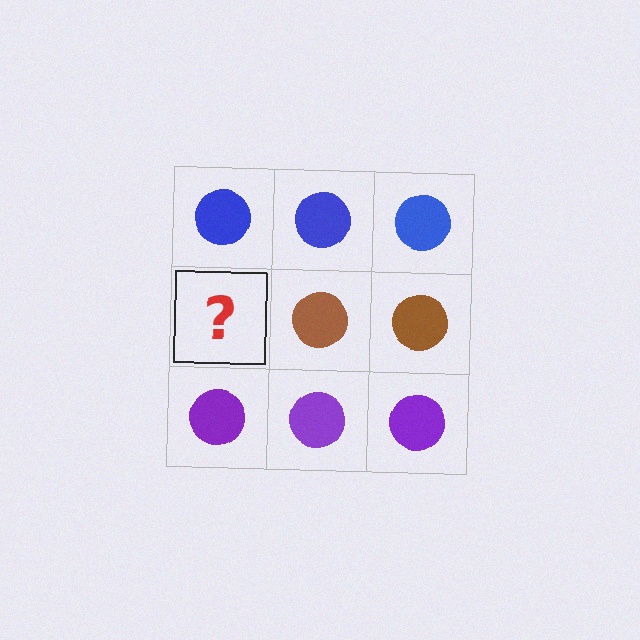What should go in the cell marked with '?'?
The missing cell should contain a brown circle.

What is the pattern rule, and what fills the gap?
The rule is that each row has a consistent color. The gap should be filled with a brown circle.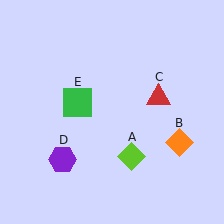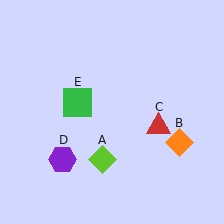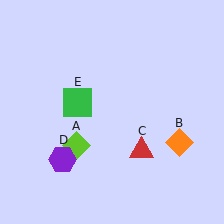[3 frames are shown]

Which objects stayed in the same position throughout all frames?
Orange diamond (object B) and purple hexagon (object D) and green square (object E) remained stationary.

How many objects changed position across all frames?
2 objects changed position: lime diamond (object A), red triangle (object C).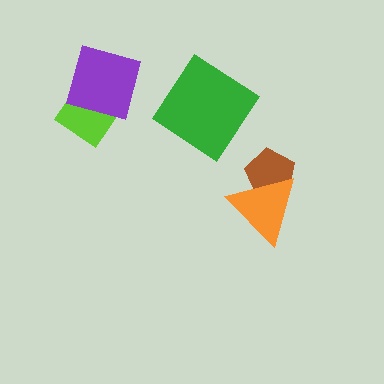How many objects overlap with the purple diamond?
1 object overlaps with the purple diamond.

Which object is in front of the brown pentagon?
The orange triangle is in front of the brown pentagon.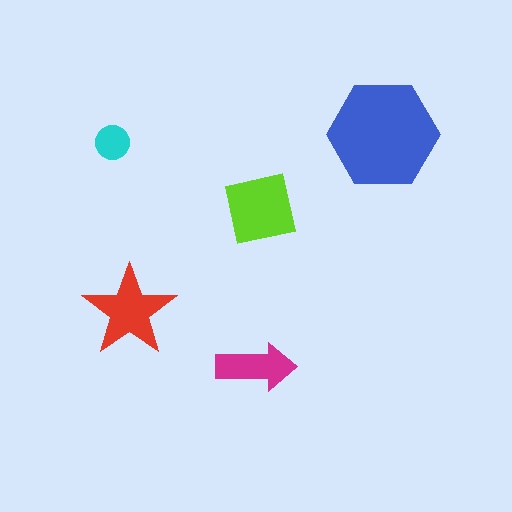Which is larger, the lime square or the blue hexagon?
The blue hexagon.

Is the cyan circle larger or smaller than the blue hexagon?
Smaller.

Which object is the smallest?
The cyan circle.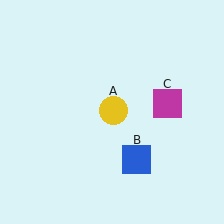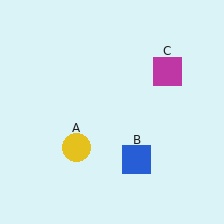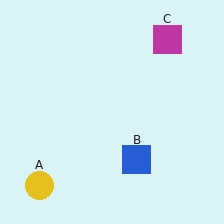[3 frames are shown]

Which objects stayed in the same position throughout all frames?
Blue square (object B) remained stationary.